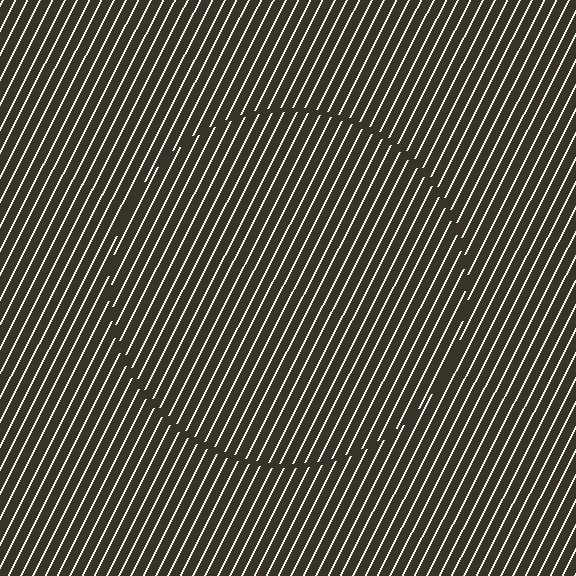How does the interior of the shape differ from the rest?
The interior of the shape contains the same grating, shifted by half a period — the contour is defined by the phase discontinuity where line-ends from the inner and outer gratings abut.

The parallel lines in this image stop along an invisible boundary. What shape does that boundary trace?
An illusory circle. The interior of the shape contains the same grating, shifted by half a period — the contour is defined by the phase discontinuity where line-ends from the inner and outer gratings abut.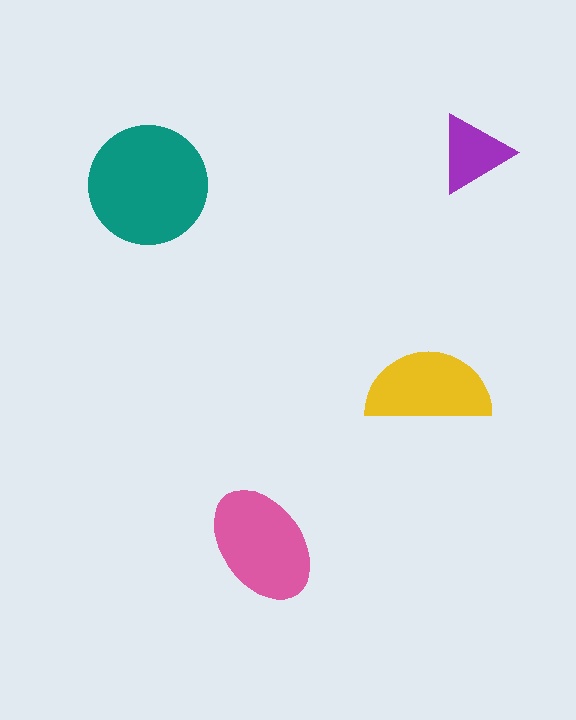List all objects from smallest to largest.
The purple triangle, the yellow semicircle, the pink ellipse, the teal circle.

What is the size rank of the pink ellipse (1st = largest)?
2nd.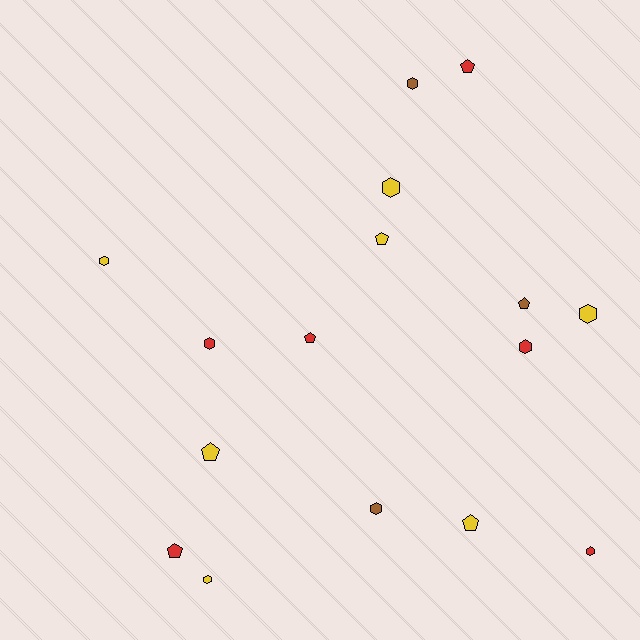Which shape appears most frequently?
Hexagon, with 9 objects.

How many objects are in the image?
There are 16 objects.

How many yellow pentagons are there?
There are 3 yellow pentagons.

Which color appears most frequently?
Yellow, with 7 objects.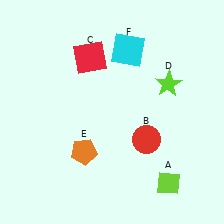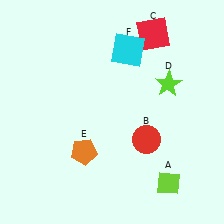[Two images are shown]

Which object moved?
The red square (C) moved right.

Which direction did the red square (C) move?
The red square (C) moved right.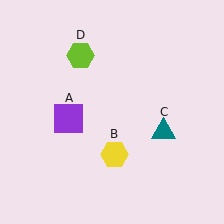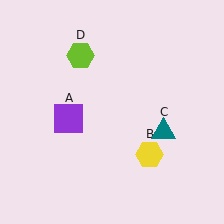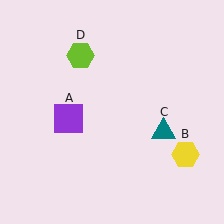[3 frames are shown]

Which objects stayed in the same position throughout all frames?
Purple square (object A) and teal triangle (object C) and lime hexagon (object D) remained stationary.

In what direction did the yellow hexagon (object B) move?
The yellow hexagon (object B) moved right.